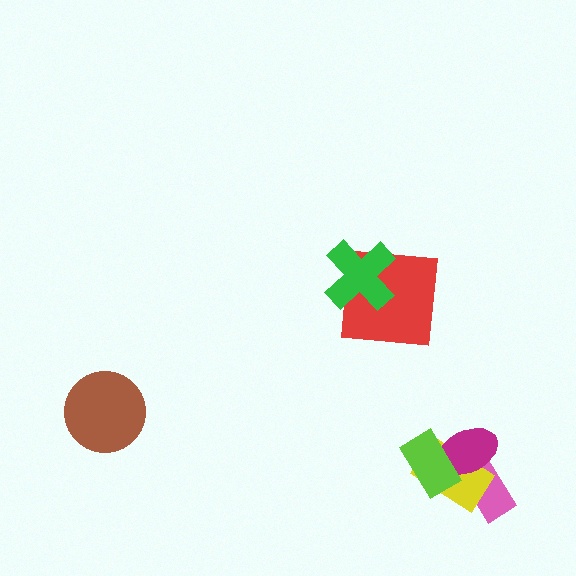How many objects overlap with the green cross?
1 object overlaps with the green cross.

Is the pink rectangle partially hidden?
Yes, it is partially covered by another shape.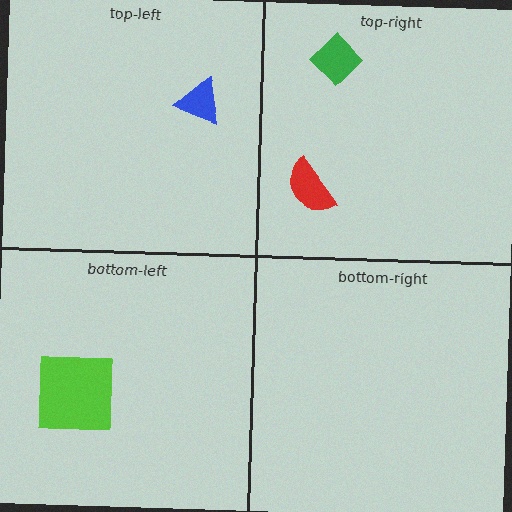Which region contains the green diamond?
The top-right region.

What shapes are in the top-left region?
The blue triangle.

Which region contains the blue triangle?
The top-left region.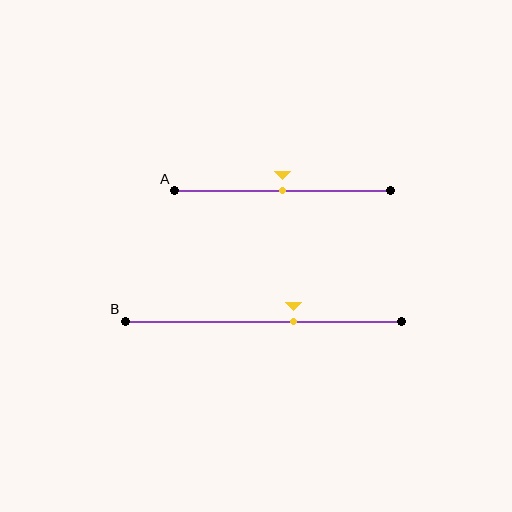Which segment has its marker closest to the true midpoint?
Segment A has its marker closest to the true midpoint.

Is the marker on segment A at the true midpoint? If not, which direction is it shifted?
Yes, the marker on segment A is at the true midpoint.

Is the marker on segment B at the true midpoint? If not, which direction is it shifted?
No, the marker on segment B is shifted to the right by about 11% of the segment length.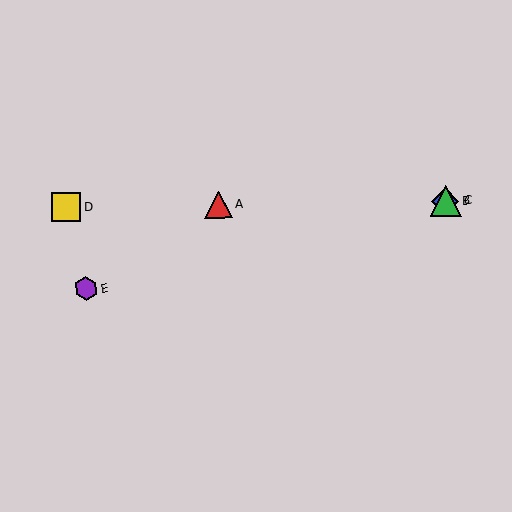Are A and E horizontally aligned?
No, A is at y≈205 and E is at y≈288.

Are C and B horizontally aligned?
Yes, both are at y≈201.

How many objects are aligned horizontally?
4 objects (A, B, C, D) are aligned horizontally.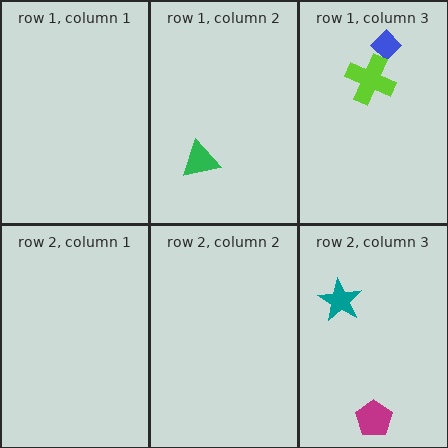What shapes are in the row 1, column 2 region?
The green triangle.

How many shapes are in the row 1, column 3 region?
2.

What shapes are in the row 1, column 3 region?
The blue diamond, the lime cross.